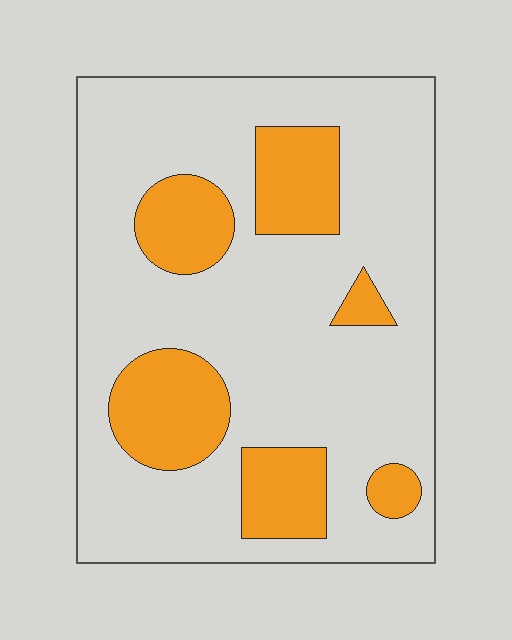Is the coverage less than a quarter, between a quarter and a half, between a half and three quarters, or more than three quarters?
Less than a quarter.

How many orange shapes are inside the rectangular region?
6.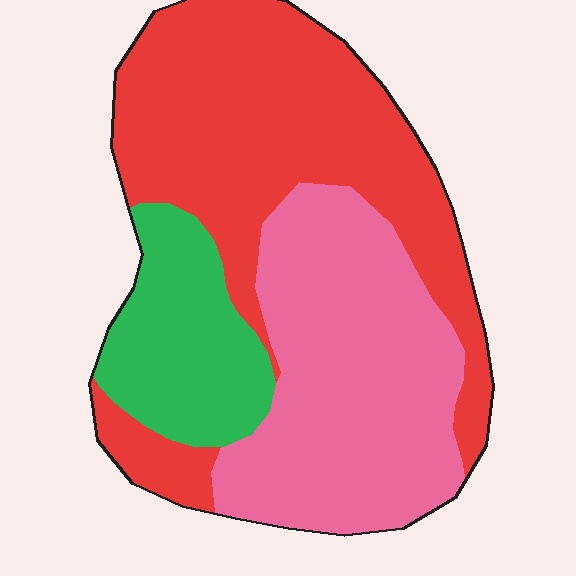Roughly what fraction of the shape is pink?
Pink takes up about three eighths (3/8) of the shape.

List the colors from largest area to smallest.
From largest to smallest: red, pink, green.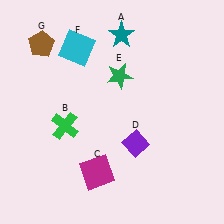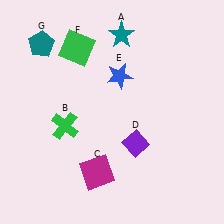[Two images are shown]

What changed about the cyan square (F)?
In Image 1, F is cyan. In Image 2, it changed to green.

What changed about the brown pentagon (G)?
In Image 1, G is brown. In Image 2, it changed to teal.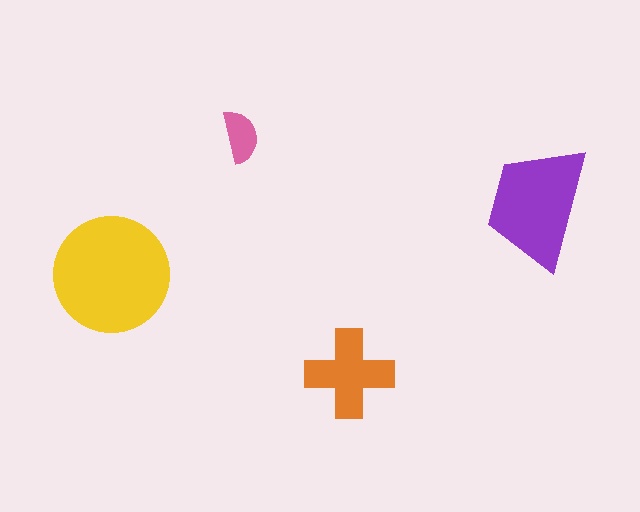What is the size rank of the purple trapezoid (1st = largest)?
2nd.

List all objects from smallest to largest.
The pink semicircle, the orange cross, the purple trapezoid, the yellow circle.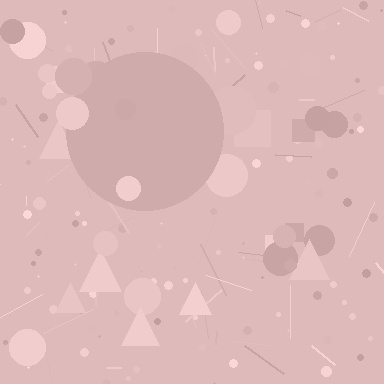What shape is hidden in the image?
A circle is hidden in the image.